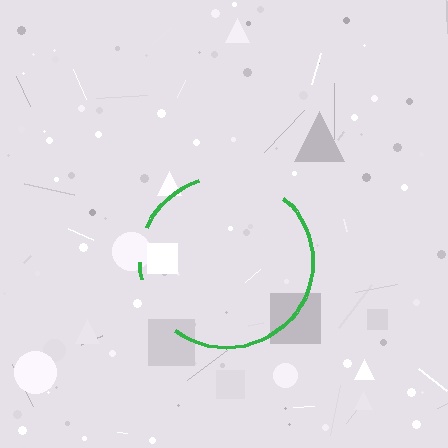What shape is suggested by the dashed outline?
The dashed outline suggests a circle.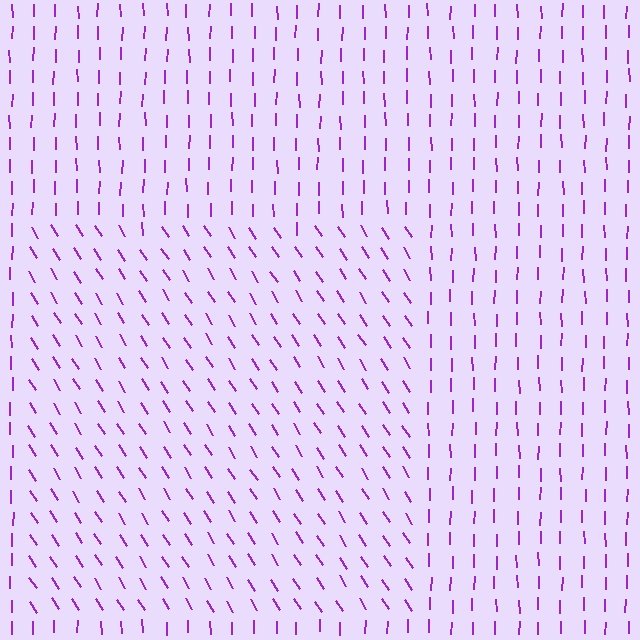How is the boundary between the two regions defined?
The boundary is defined purely by a change in line orientation (approximately 33 degrees difference). All lines are the same color and thickness.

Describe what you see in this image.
The image is filled with small purple line segments. A rectangle region in the image has lines oriented differently from the surrounding lines, creating a visible texture boundary.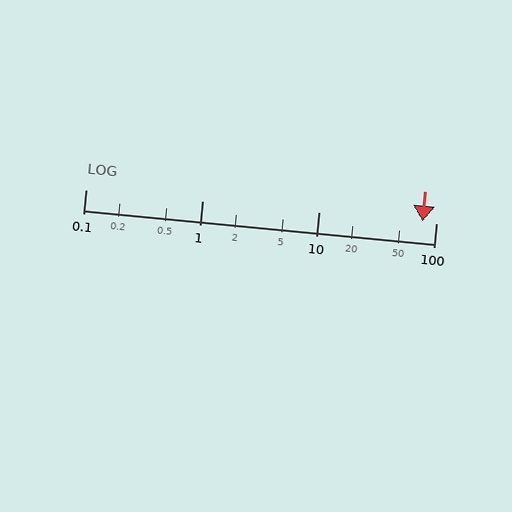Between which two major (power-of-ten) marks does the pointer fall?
The pointer is between 10 and 100.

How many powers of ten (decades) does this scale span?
The scale spans 3 decades, from 0.1 to 100.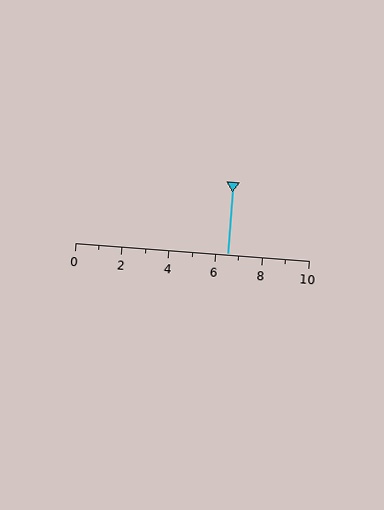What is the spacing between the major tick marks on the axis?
The major ticks are spaced 2 apart.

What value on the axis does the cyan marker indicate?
The marker indicates approximately 6.5.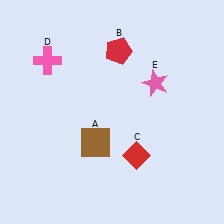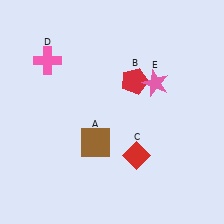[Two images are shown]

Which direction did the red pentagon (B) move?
The red pentagon (B) moved down.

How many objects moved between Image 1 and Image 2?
1 object moved between the two images.